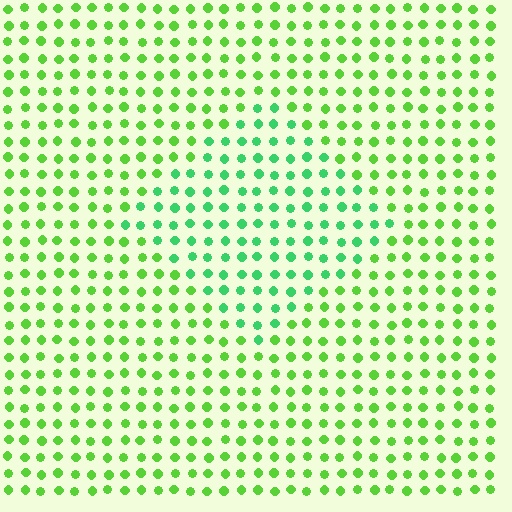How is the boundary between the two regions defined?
The boundary is defined purely by a slight shift in hue (about 32 degrees). Spacing, size, and orientation are identical on both sides.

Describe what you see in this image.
The image is filled with small lime elements in a uniform arrangement. A diamond-shaped region is visible where the elements are tinted to a slightly different hue, forming a subtle color boundary.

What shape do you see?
I see a diamond.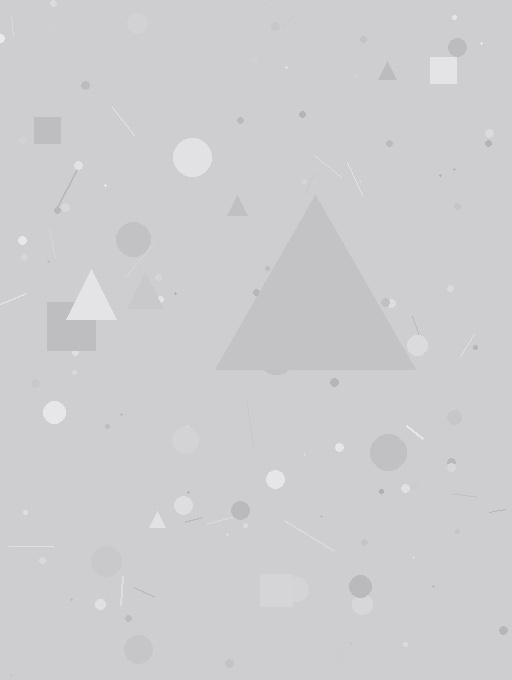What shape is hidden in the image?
A triangle is hidden in the image.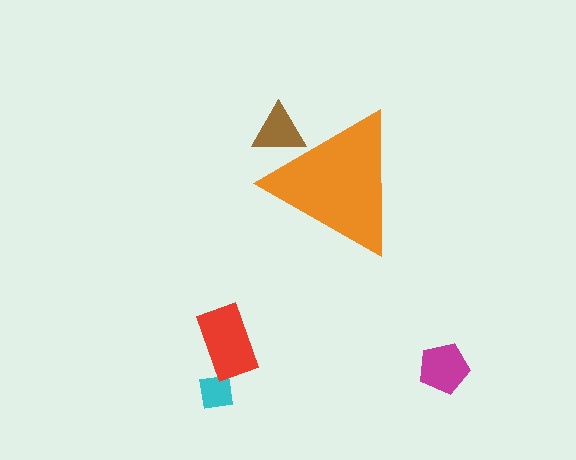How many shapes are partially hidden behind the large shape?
1 shape is partially hidden.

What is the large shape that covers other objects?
An orange triangle.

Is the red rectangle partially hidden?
No, the red rectangle is fully visible.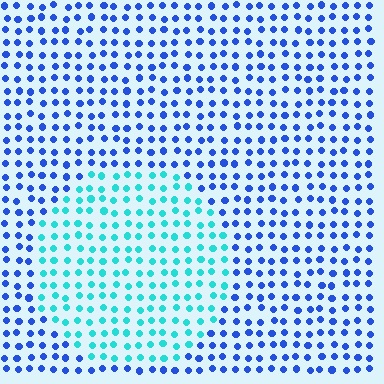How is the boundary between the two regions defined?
The boundary is defined purely by a slight shift in hue (about 48 degrees). Spacing, size, and orientation are identical on both sides.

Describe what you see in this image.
The image is filled with small blue elements in a uniform arrangement. A circle-shaped region is visible where the elements are tinted to a slightly different hue, forming a subtle color boundary.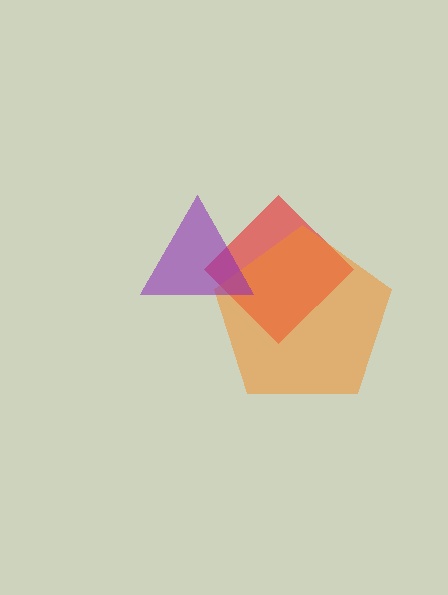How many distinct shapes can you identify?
There are 3 distinct shapes: a red diamond, an orange pentagon, a purple triangle.